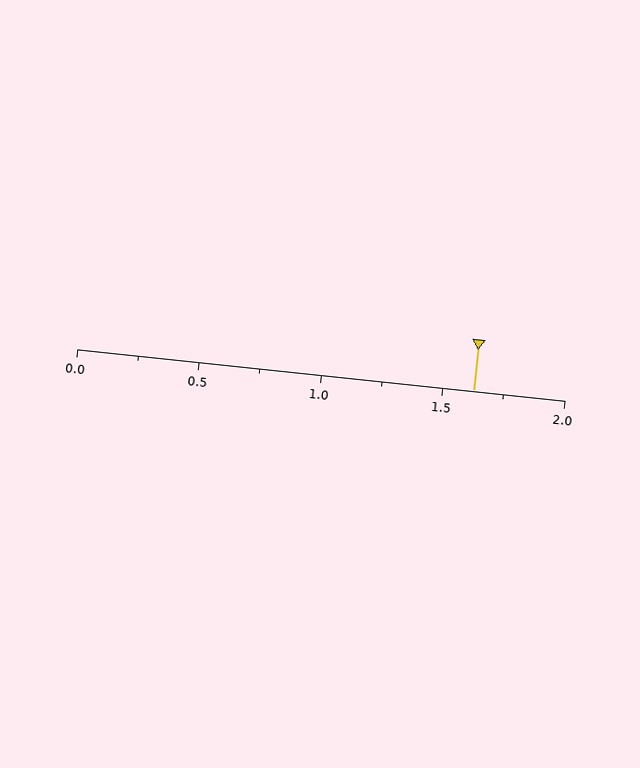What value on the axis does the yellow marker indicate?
The marker indicates approximately 1.62.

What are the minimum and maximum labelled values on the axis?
The axis runs from 0.0 to 2.0.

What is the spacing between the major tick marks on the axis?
The major ticks are spaced 0.5 apart.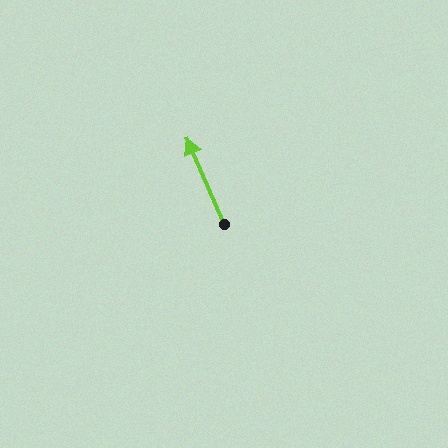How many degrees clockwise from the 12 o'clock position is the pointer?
Approximately 336 degrees.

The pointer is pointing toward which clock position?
Roughly 11 o'clock.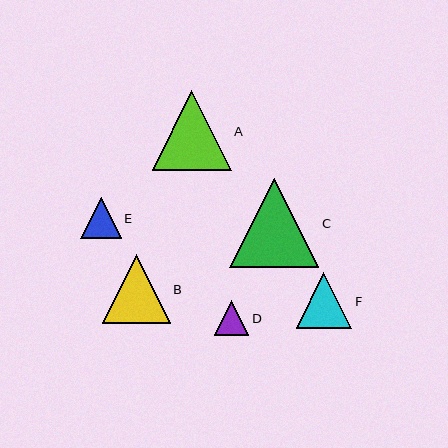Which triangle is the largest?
Triangle C is the largest with a size of approximately 89 pixels.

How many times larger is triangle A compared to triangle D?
Triangle A is approximately 2.3 times the size of triangle D.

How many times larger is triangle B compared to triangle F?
Triangle B is approximately 1.2 times the size of triangle F.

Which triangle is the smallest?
Triangle D is the smallest with a size of approximately 35 pixels.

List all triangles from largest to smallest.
From largest to smallest: C, A, B, F, E, D.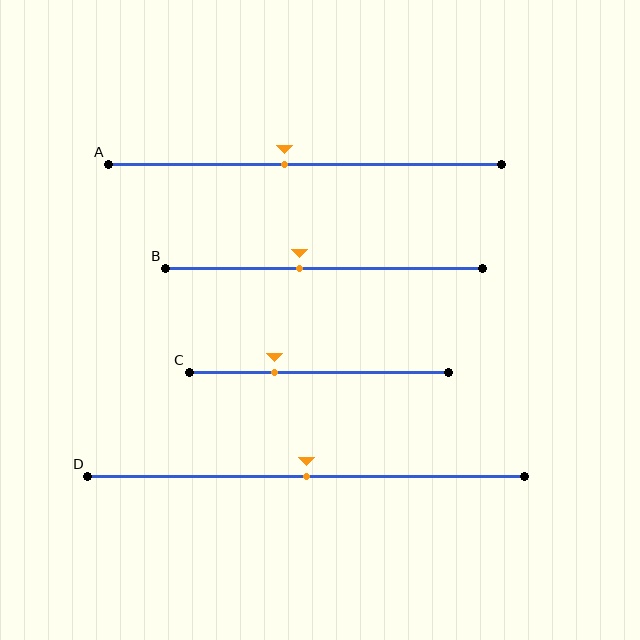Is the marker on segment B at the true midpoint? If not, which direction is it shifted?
No, the marker on segment B is shifted to the left by about 8% of the segment length.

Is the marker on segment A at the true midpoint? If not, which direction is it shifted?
No, the marker on segment A is shifted to the left by about 5% of the segment length.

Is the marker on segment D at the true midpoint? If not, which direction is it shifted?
Yes, the marker on segment D is at the true midpoint.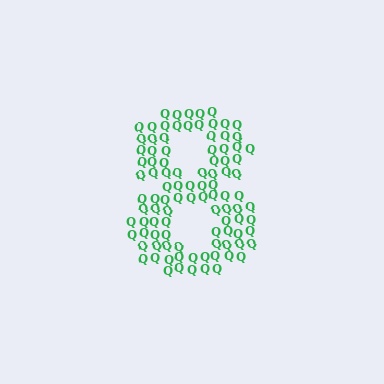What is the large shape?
The large shape is the digit 8.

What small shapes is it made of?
It is made of small letter Q's.